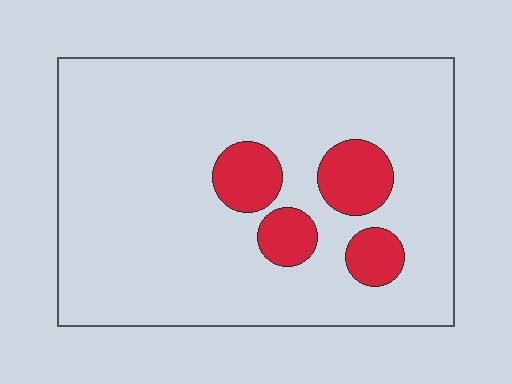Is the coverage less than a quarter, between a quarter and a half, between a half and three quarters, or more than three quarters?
Less than a quarter.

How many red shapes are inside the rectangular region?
4.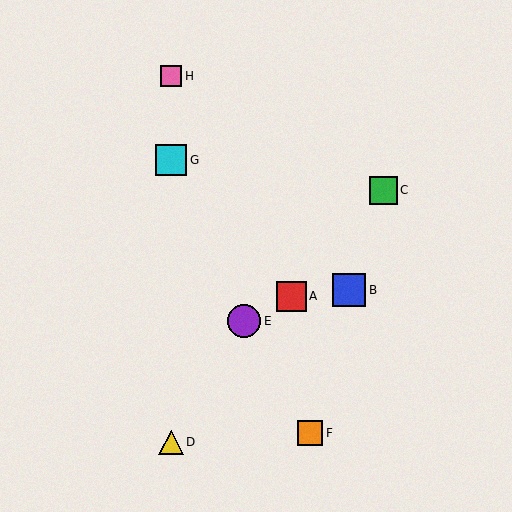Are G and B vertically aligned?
No, G is at x≈171 and B is at x≈349.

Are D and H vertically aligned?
Yes, both are at x≈171.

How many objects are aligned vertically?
3 objects (D, G, H) are aligned vertically.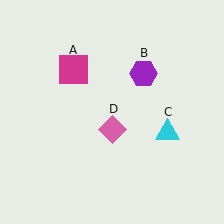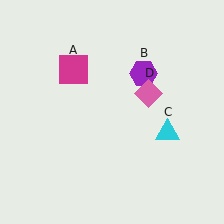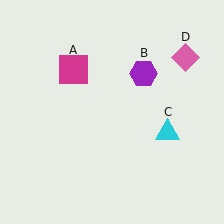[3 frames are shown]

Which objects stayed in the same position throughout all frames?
Magenta square (object A) and purple hexagon (object B) and cyan triangle (object C) remained stationary.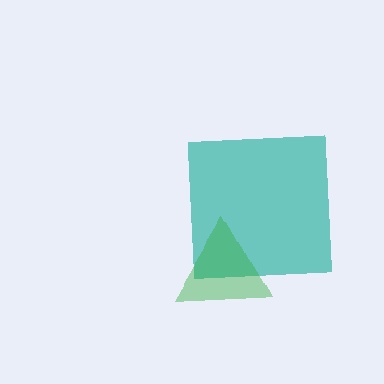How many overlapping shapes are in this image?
There are 2 overlapping shapes in the image.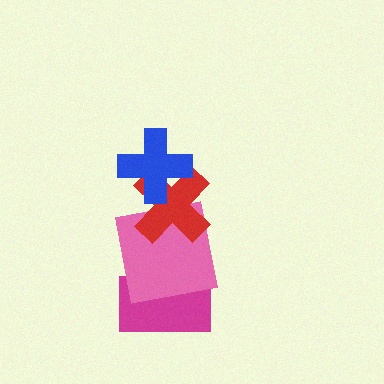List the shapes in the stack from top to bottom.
From top to bottom: the blue cross, the red cross, the pink square, the magenta rectangle.